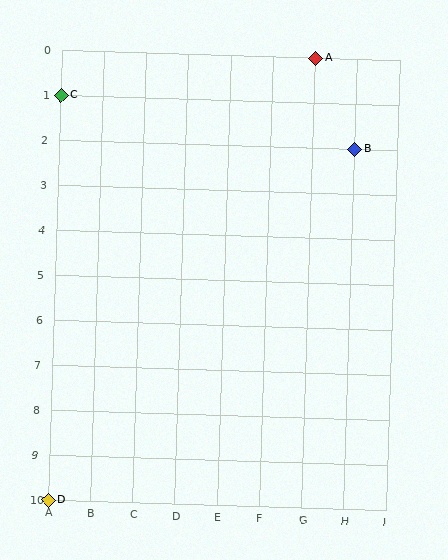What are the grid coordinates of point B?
Point B is at grid coordinates (H, 2).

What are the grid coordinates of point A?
Point A is at grid coordinates (G, 0).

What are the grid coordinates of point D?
Point D is at grid coordinates (A, 10).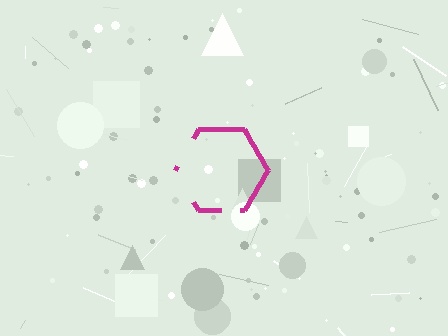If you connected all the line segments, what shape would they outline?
They would outline a hexagon.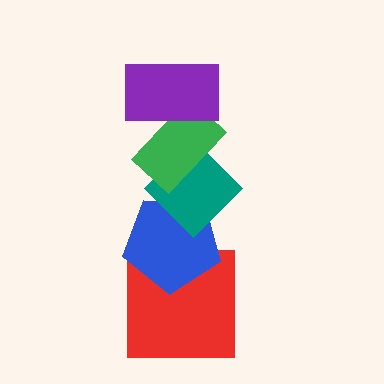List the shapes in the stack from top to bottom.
From top to bottom: the purple rectangle, the green rectangle, the teal diamond, the blue pentagon, the red square.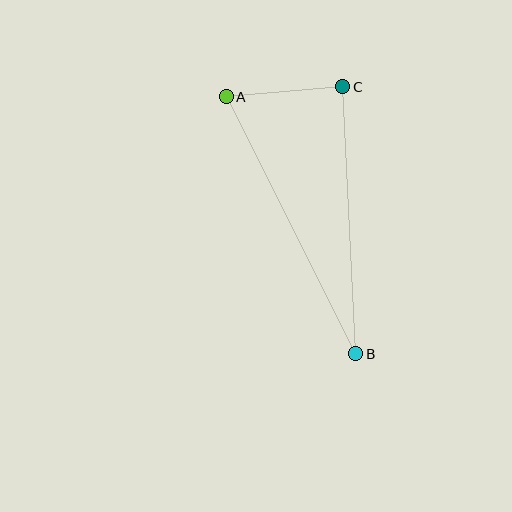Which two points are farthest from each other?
Points A and B are farthest from each other.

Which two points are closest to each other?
Points A and C are closest to each other.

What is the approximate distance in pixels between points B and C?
The distance between B and C is approximately 268 pixels.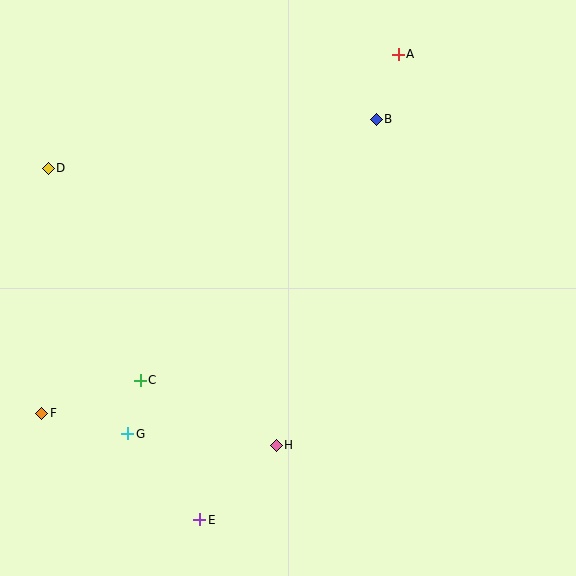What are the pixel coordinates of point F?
Point F is at (42, 413).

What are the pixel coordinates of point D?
Point D is at (48, 168).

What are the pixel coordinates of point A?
Point A is at (398, 54).